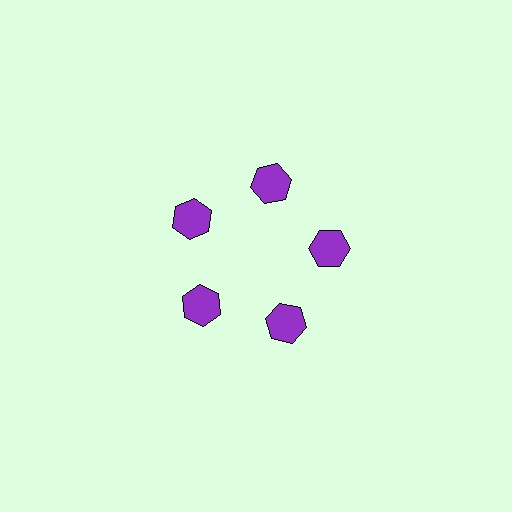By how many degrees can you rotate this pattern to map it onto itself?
The pattern maps onto itself every 72 degrees of rotation.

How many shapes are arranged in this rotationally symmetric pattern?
There are 5 shapes, arranged in 5 groups of 1.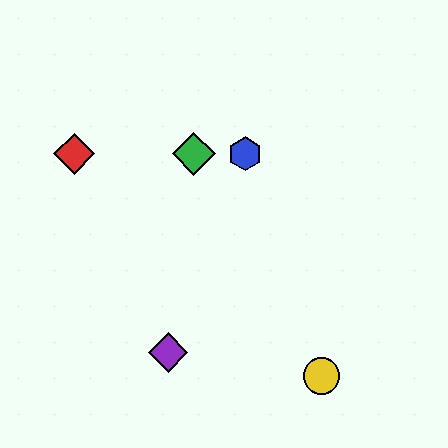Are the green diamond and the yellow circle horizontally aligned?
No, the green diamond is at y≈154 and the yellow circle is at y≈376.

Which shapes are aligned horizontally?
The red diamond, the blue hexagon, the green diamond are aligned horizontally.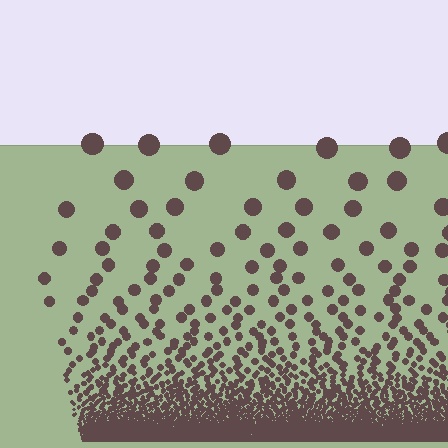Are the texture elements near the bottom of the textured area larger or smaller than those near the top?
Smaller. The gradient is inverted — elements near the bottom are smaller and denser.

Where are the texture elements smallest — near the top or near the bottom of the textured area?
Near the bottom.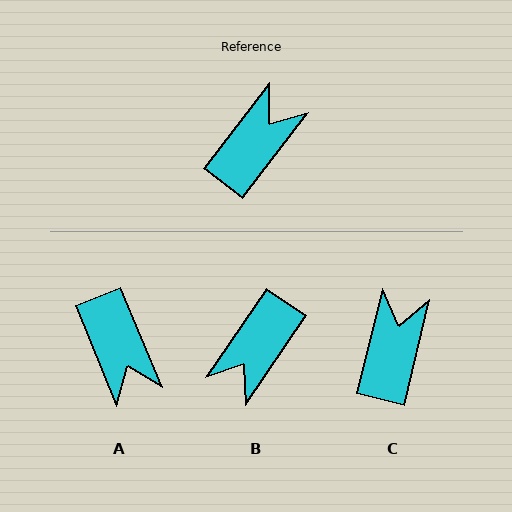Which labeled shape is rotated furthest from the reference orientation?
B, about 177 degrees away.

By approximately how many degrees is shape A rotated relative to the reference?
Approximately 120 degrees clockwise.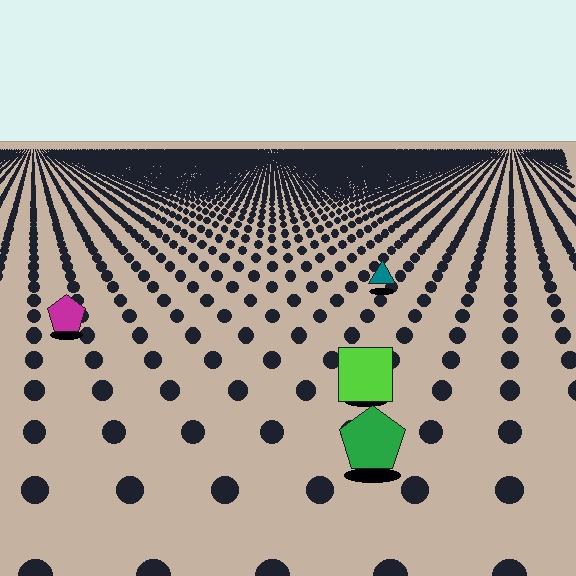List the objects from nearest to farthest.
From nearest to farthest: the green pentagon, the lime square, the magenta pentagon, the teal triangle.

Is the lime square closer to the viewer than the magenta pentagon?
Yes. The lime square is closer — you can tell from the texture gradient: the ground texture is coarser near it.